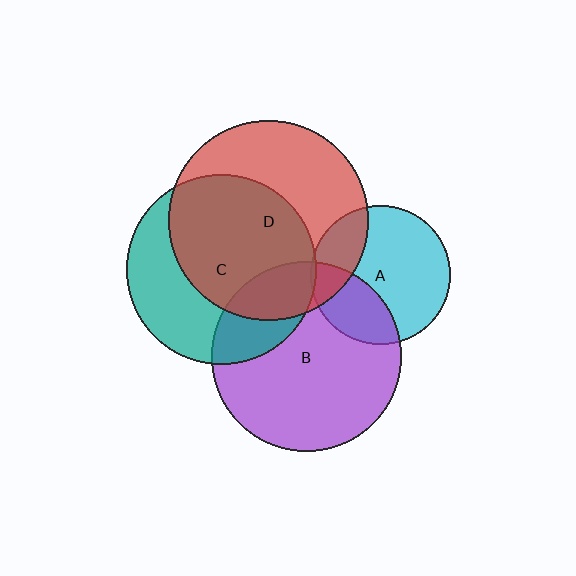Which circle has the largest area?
Circle D (red).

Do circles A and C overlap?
Yes.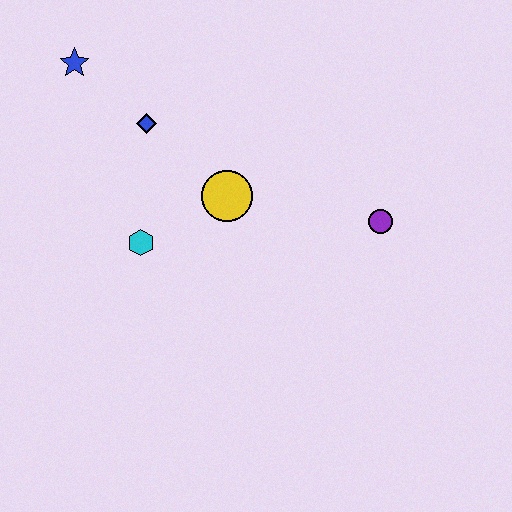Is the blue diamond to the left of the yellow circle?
Yes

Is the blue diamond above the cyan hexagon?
Yes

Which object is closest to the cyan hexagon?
The yellow circle is closest to the cyan hexagon.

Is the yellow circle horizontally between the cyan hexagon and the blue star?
No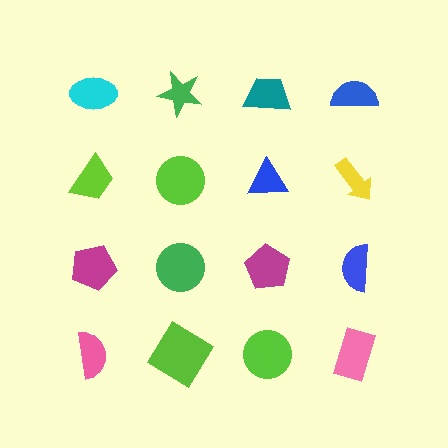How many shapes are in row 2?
4 shapes.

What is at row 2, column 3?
A blue triangle.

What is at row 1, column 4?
A blue semicircle.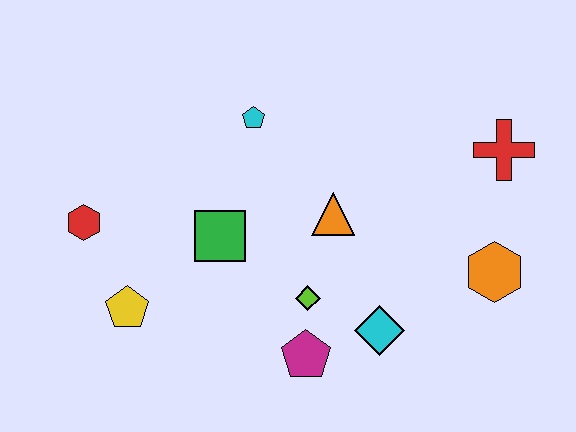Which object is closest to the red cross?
The orange hexagon is closest to the red cross.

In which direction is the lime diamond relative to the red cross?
The lime diamond is to the left of the red cross.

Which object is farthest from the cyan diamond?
The red hexagon is farthest from the cyan diamond.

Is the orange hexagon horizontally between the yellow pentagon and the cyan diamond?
No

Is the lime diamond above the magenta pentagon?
Yes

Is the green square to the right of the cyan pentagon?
No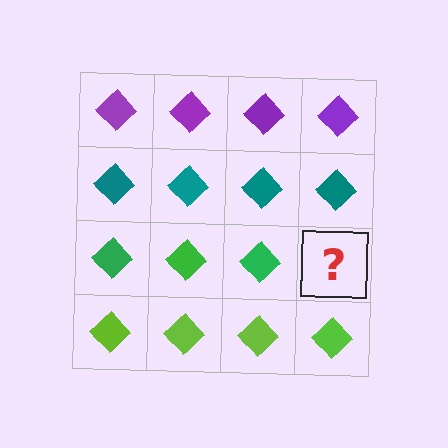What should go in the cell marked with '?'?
The missing cell should contain a green diamond.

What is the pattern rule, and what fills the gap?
The rule is that each row has a consistent color. The gap should be filled with a green diamond.